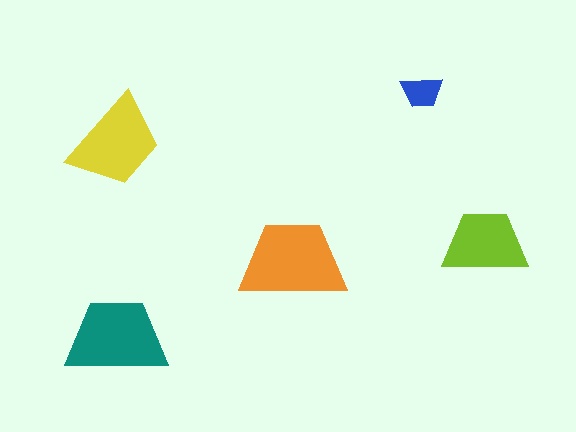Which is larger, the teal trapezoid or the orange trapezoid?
The orange one.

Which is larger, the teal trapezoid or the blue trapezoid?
The teal one.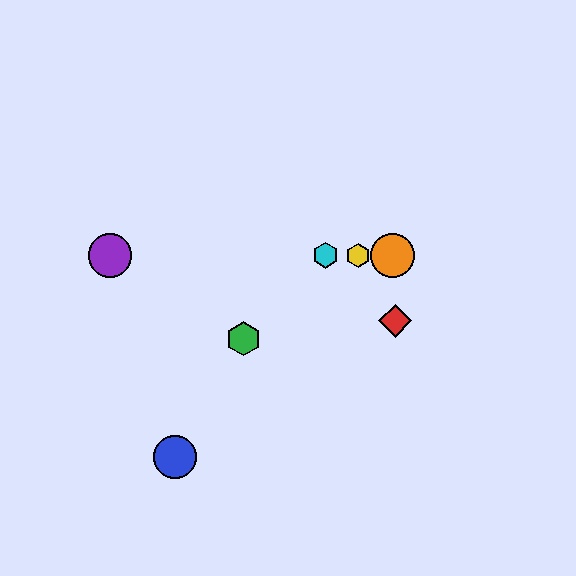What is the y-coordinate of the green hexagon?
The green hexagon is at y≈339.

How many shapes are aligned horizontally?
4 shapes (the yellow hexagon, the purple circle, the orange circle, the cyan hexagon) are aligned horizontally.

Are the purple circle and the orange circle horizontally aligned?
Yes, both are at y≈255.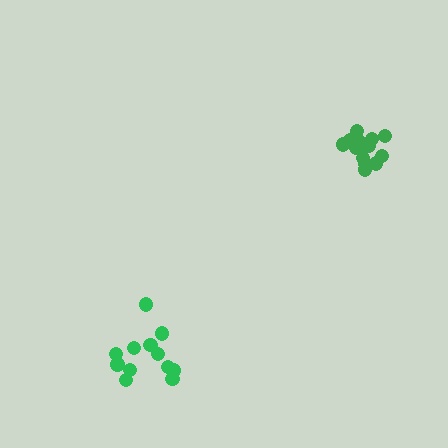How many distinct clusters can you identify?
There are 2 distinct clusters.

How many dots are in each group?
Group 1: 15 dots, Group 2: 12 dots (27 total).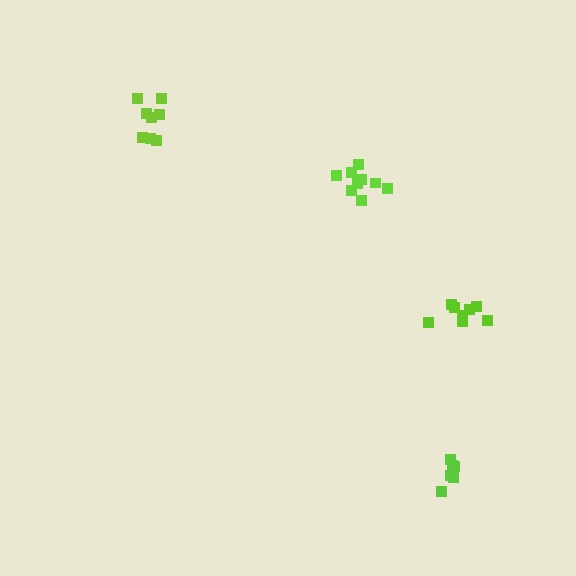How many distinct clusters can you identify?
There are 4 distinct clusters.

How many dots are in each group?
Group 1: 8 dots, Group 2: 6 dots, Group 3: 8 dots, Group 4: 9 dots (31 total).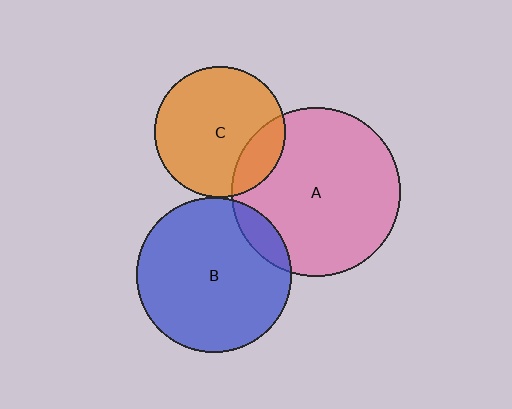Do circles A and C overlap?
Yes.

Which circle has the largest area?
Circle A (pink).